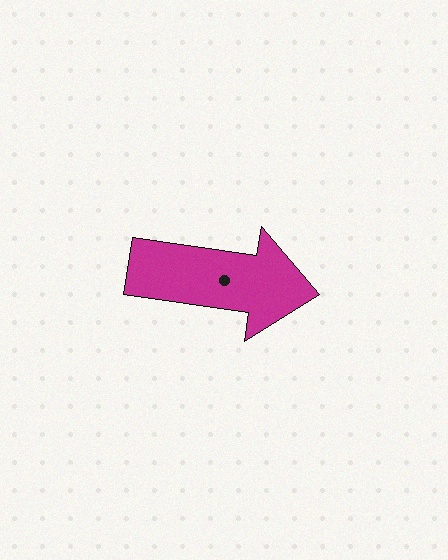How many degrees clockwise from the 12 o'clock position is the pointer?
Approximately 98 degrees.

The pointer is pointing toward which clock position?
Roughly 3 o'clock.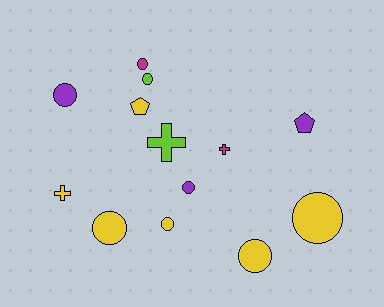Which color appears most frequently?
Yellow, with 6 objects.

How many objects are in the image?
There are 13 objects.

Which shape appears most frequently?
Circle, with 8 objects.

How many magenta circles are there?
There is 1 magenta circle.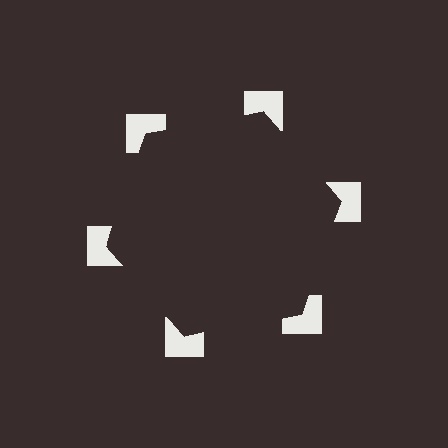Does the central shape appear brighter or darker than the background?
It typically appears slightly darker than the background, even though no actual brightness change is drawn.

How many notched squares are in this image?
There are 6 — one at each vertex of the illusory hexagon.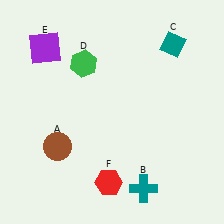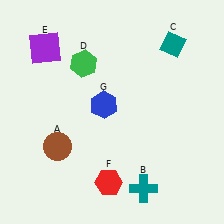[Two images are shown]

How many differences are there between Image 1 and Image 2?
There is 1 difference between the two images.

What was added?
A blue hexagon (G) was added in Image 2.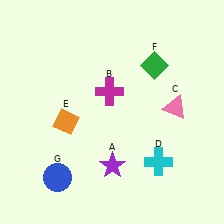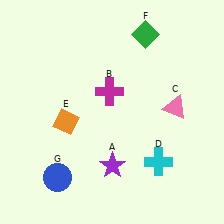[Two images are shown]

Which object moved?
The green diamond (F) moved up.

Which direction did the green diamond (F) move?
The green diamond (F) moved up.